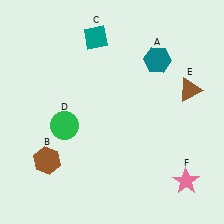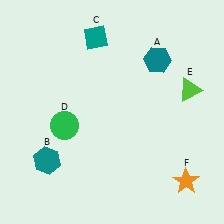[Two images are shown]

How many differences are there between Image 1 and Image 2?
There are 3 differences between the two images.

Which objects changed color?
B changed from brown to teal. E changed from brown to lime. F changed from pink to orange.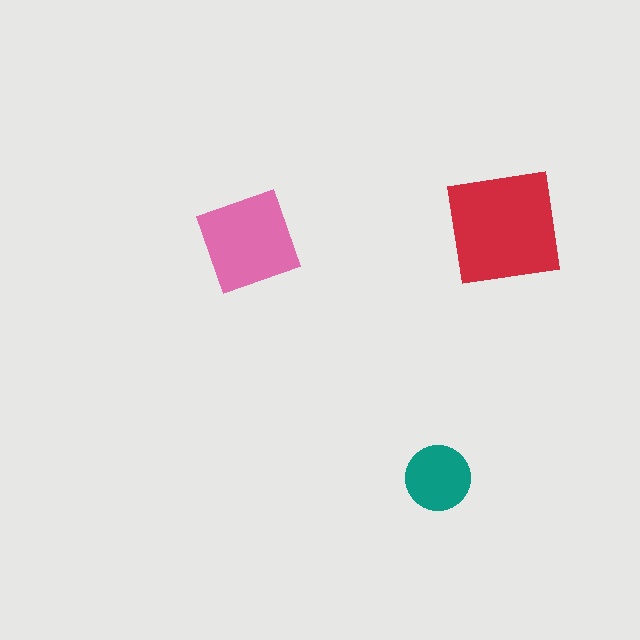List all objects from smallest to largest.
The teal circle, the pink diamond, the red square.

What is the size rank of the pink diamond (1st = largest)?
2nd.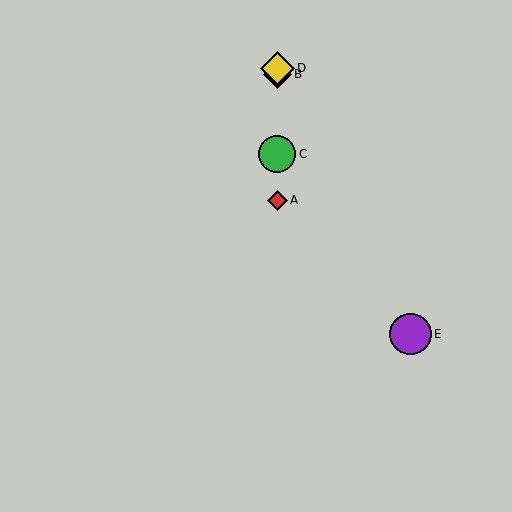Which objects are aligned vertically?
Objects A, B, C, D are aligned vertically.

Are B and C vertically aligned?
Yes, both are at x≈277.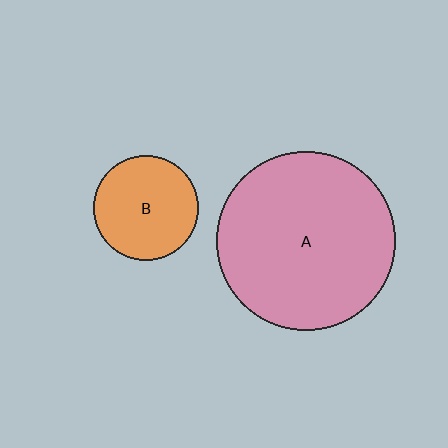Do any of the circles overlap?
No, none of the circles overlap.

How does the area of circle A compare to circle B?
Approximately 2.9 times.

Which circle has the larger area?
Circle A (pink).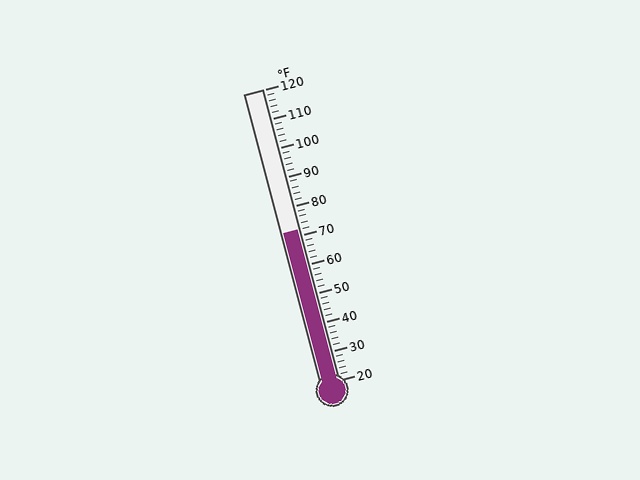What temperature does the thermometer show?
The thermometer shows approximately 72°F.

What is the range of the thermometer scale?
The thermometer scale ranges from 20°F to 120°F.